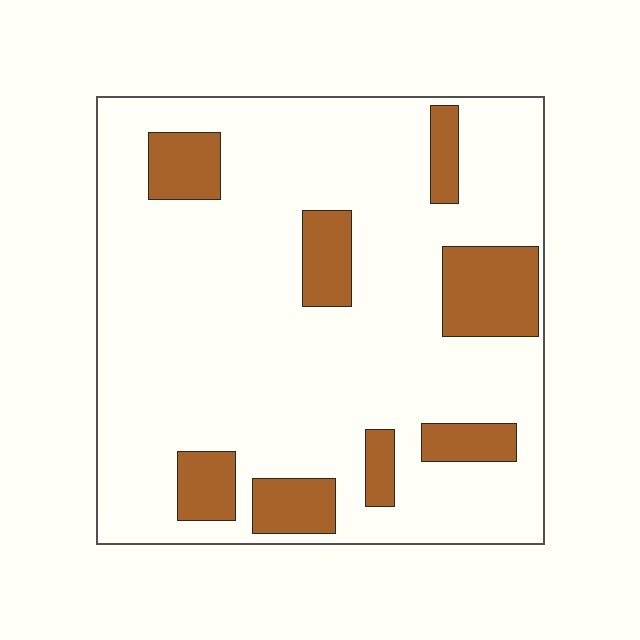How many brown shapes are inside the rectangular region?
8.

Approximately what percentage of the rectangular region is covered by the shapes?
Approximately 20%.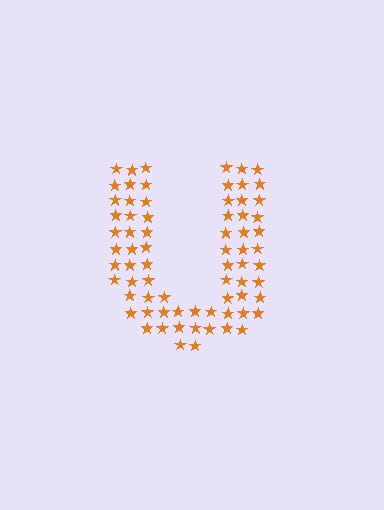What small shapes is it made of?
It is made of small stars.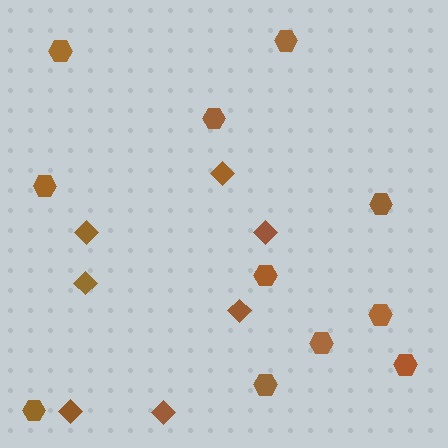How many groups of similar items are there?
There are 2 groups: one group of diamonds (7) and one group of hexagons (11).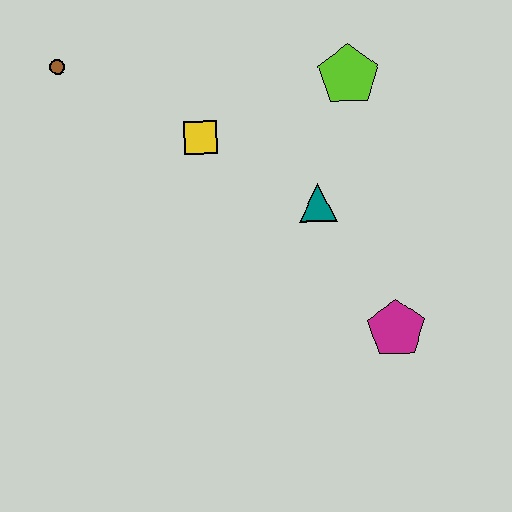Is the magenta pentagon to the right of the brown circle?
Yes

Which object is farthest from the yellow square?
The magenta pentagon is farthest from the yellow square.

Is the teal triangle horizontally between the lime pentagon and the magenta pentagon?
No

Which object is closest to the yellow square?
The teal triangle is closest to the yellow square.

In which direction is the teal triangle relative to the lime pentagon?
The teal triangle is below the lime pentagon.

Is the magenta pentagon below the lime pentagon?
Yes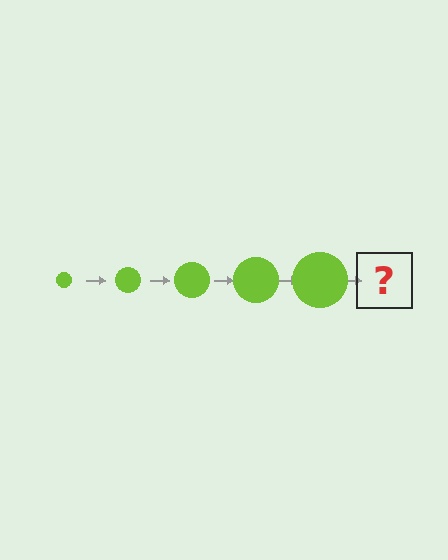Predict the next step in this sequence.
The next step is a lime circle, larger than the previous one.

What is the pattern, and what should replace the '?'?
The pattern is that the circle gets progressively larger each step. The '?' should be a lime circle, larger than the previous one.